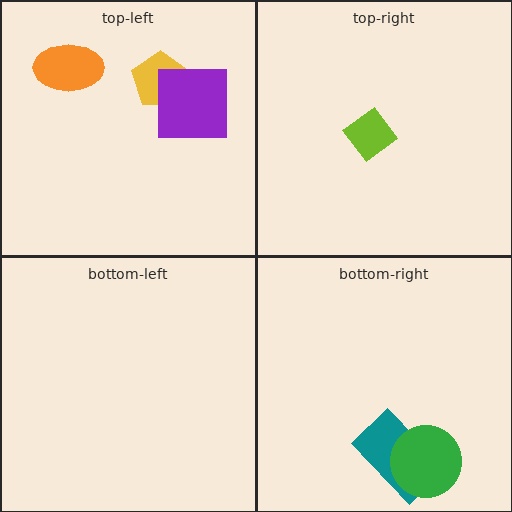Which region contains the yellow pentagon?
The top-left region.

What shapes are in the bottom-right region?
The teal rectangle, the green circle.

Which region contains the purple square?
The top-left region.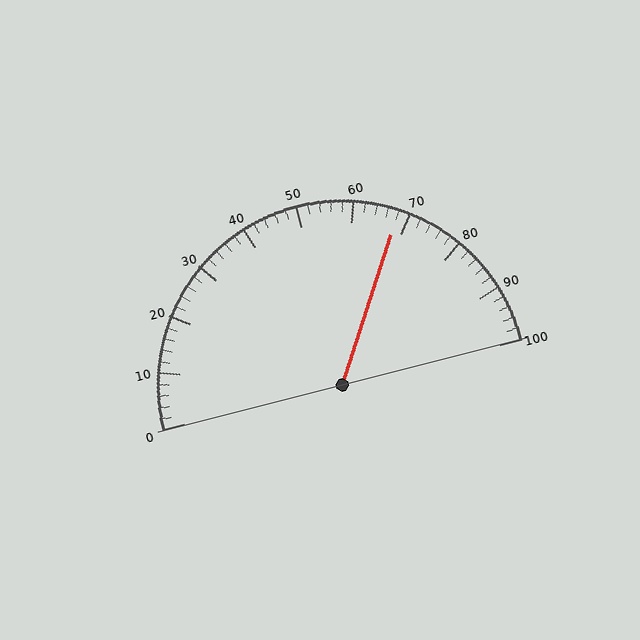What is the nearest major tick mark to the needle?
The nearest major tick mark is 70.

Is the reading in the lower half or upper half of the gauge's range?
The reading is in the upper half of the range (0 to 100).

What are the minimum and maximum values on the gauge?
The gauge ranges from 0 to 100.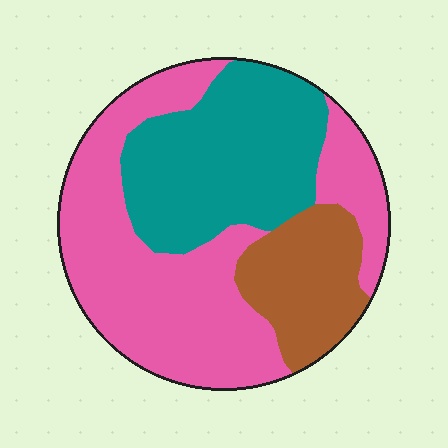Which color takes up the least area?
Brown, at roughly 15%.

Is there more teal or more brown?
Teal.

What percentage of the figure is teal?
Teal takes up about one third (1/3) of the figure.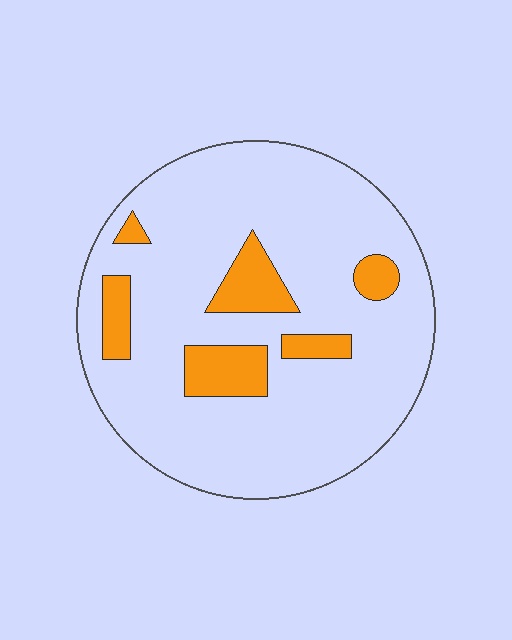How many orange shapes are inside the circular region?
6.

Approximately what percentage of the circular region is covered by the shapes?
Approximately 15%.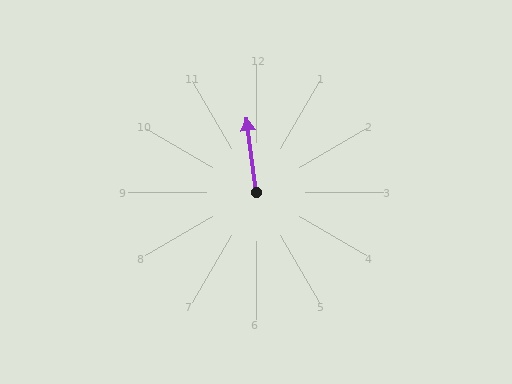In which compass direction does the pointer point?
North.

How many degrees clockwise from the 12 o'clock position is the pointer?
Approximately 353 degrees.